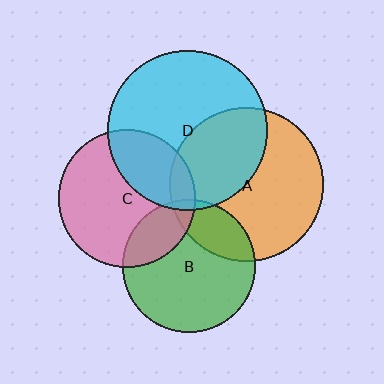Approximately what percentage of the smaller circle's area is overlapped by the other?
Approximately 5%.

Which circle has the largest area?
Circle D (cyan).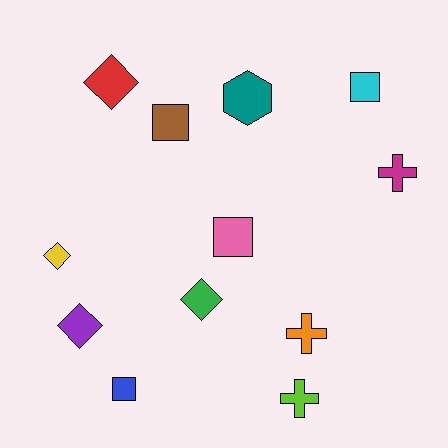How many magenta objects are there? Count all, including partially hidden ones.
There is 1 magenta object.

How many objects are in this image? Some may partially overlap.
There are 12 objects.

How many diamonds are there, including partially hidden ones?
There are 4 diamonds.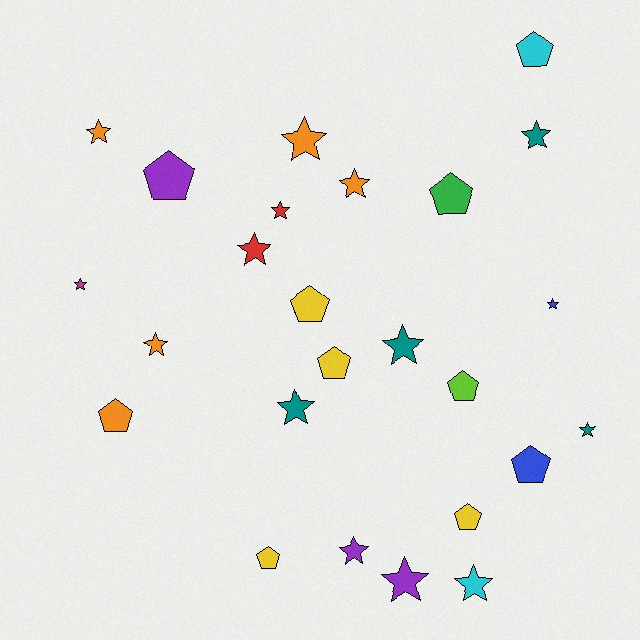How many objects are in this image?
There are 25 objects.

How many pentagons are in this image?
There are 10 pentagons.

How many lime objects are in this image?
There is 1 lime object.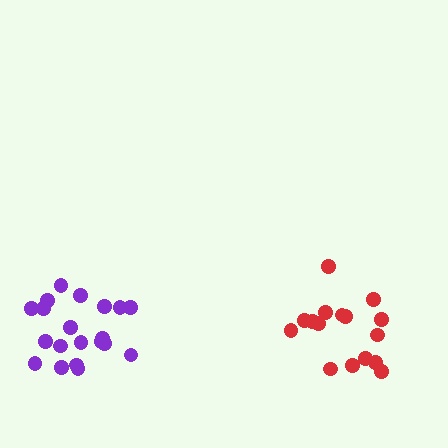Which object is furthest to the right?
The red cluster is rightmost.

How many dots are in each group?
Group 1: 16 dots, Group 2: 20 dots (36 total).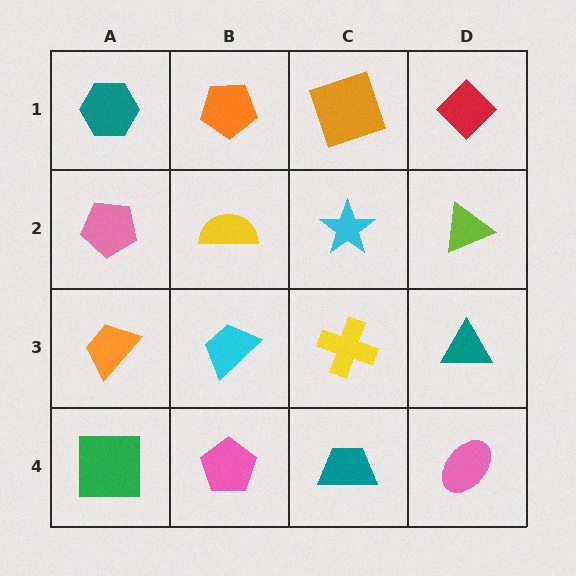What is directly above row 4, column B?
A cyan trapezoid.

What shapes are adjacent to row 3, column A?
A pink pentagon (row 2, column A), a green square (row 4, column A), a cyan trapezoid (row 3, column B).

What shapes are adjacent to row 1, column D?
A lime triangle (row 2, column D), an orange square (row 1, column C).